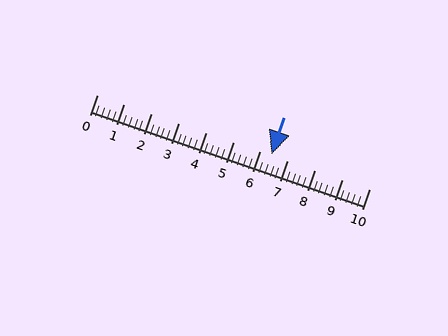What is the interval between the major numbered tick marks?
The major tick marks are spaced 1 units apart.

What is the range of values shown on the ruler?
The ruler shows values from 0 to 10.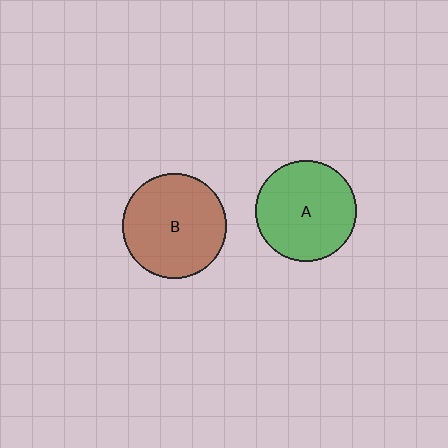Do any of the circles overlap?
No, none of the circles overlap.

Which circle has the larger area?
Circle B (brown).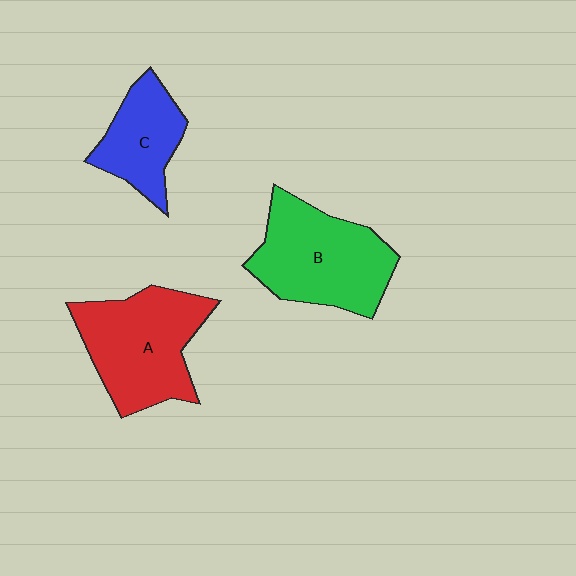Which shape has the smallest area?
Shape C (blue).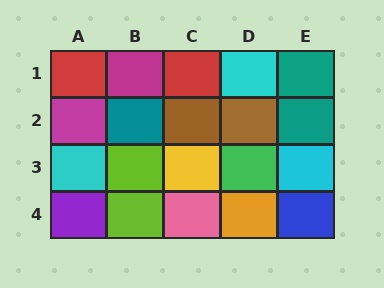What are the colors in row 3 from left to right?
Cyan, lime, yellow, green, cyan.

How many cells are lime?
2 cells are lime.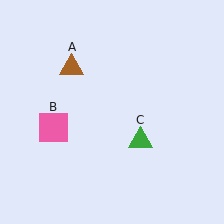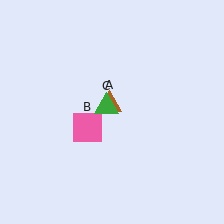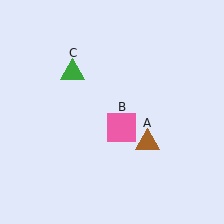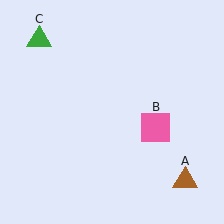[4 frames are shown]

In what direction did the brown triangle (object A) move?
The brown triangle (object A) moved down and to the right.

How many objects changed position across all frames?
3 objects changed position: brown triangle (object A), pink square (object B), green triangle (object C).